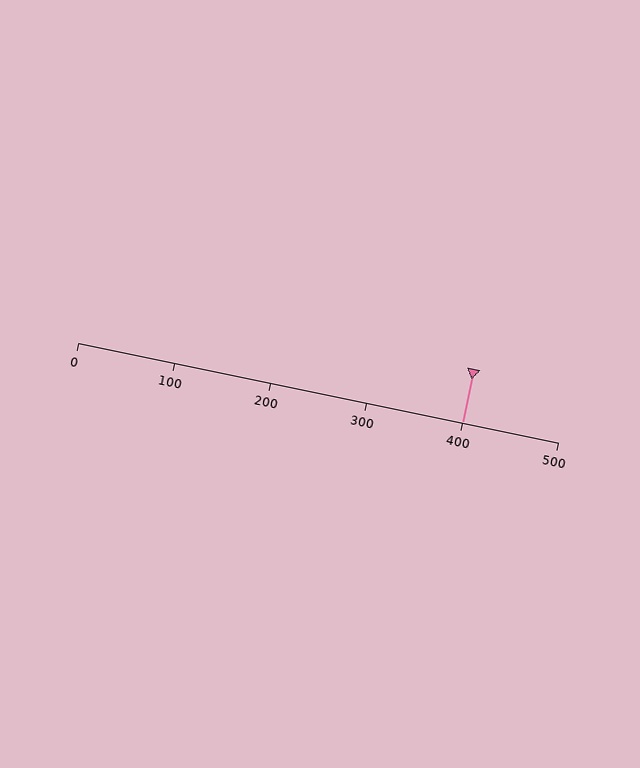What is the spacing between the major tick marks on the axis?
The major ticks are spaced 100 apart.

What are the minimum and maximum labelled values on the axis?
The axis runs from 0 to 500.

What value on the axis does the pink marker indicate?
The marker indicates approximately 400.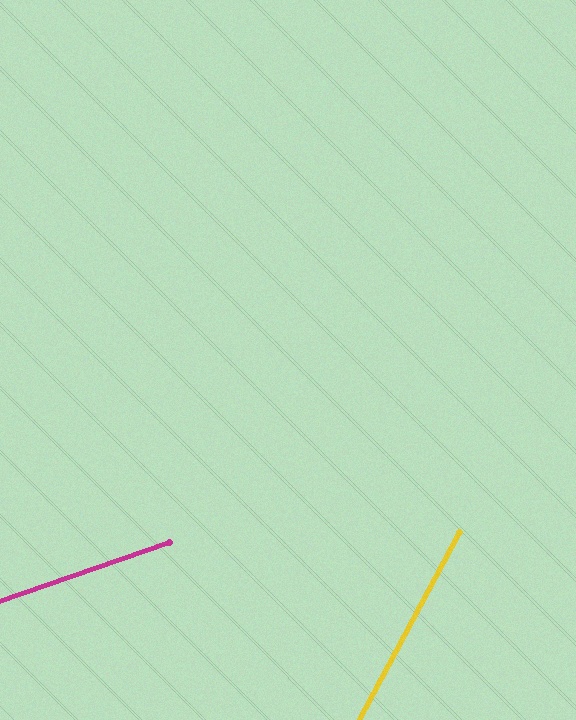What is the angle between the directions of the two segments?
Approximately 43 degrees.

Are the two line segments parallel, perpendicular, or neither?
Neither parallel nor perpendicular — they differ by about 43°.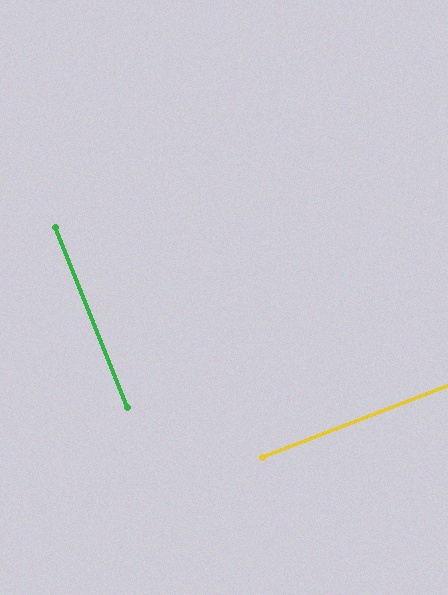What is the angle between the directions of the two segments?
Approximately 89 degrees.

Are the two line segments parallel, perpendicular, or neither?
Perpendicular — they meet at approximately 89°.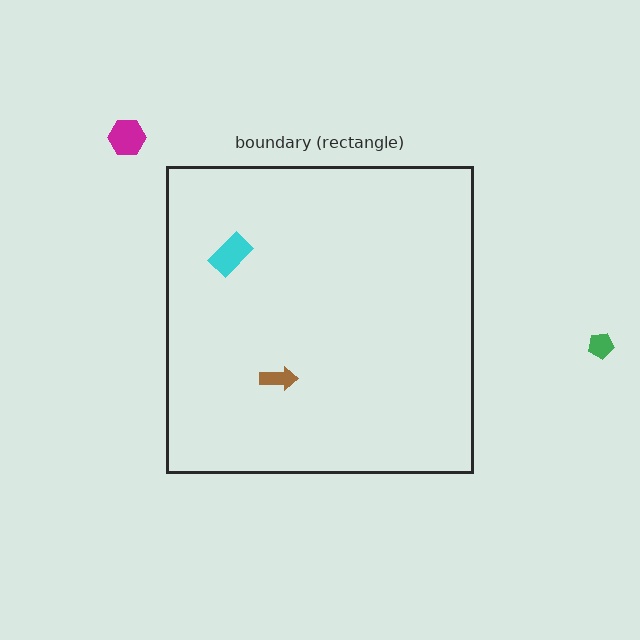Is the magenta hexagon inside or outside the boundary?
Outside.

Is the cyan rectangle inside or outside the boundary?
Inside.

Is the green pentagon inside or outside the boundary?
Outside.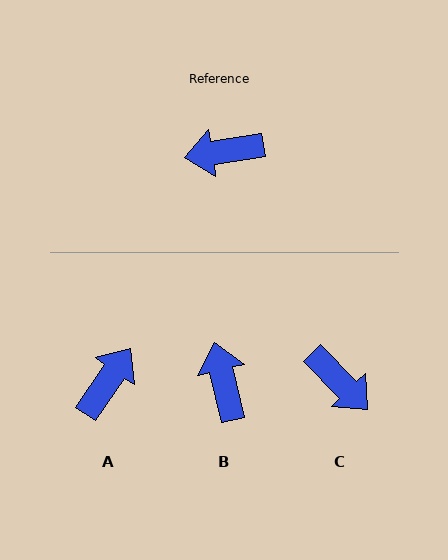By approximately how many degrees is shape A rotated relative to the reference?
Approximately 133 degrees clockwise.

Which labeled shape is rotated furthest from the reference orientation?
A, about 133 degrees away.